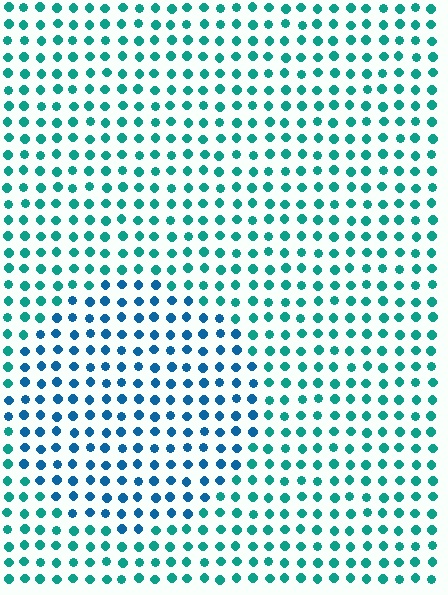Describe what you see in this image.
The image is filled with small teal elements in a uniform arrangement. A circle-shaped region is visible where the elements are tinted to a slightly different hue, forming a subtle color boundary.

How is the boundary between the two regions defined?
The boundary is defined purely by a slight shift in hue (about 34 degrees). Spacing, size, and orientation are identical on both sides.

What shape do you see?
I see a circle.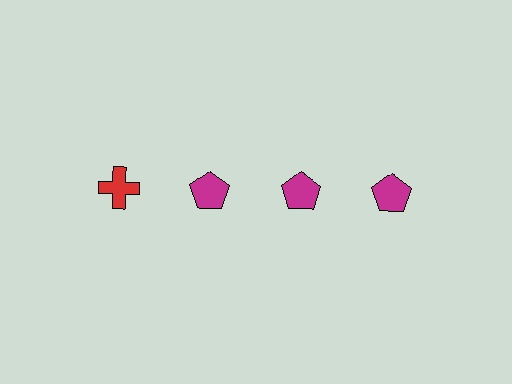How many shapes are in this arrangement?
There are 4 shapes arranged in a grid pattern.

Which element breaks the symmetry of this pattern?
The red cross in the top row, leftmost column breaks the symmetry. All other shapes are magenta pentagons.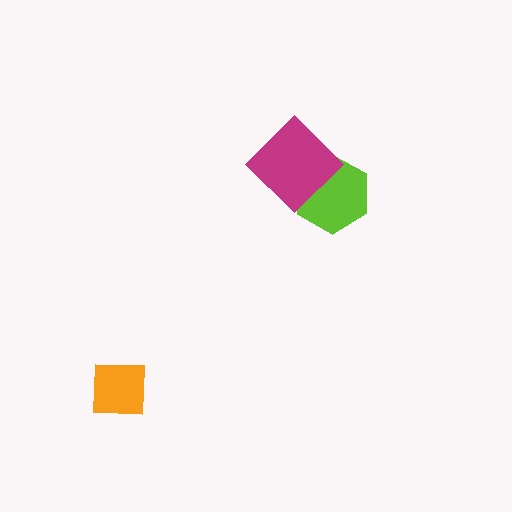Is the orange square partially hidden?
No, no other shape covers it.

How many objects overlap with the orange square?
0 objects overlap with the orange square.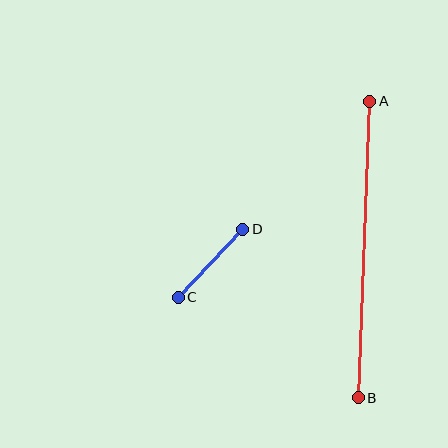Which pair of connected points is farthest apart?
Points A and B are farthest apart.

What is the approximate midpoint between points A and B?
The midpoint is at approximately (364, 249) pixels.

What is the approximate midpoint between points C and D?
The midpoint is at approximately (211, 263) pixels.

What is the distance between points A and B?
The distance is approximately 297 pixels.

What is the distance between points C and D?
The distance is approximately 94 pixels.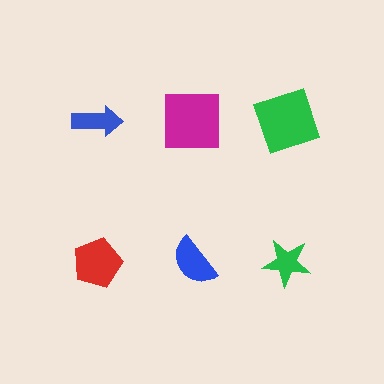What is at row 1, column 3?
A green square.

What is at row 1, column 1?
A blue arrow.